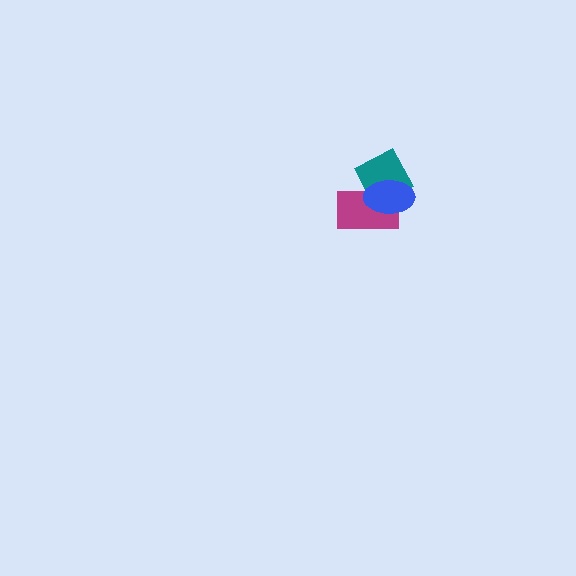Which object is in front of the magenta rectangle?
The blue ellipse is in front of the magenta rectangle.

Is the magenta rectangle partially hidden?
Yes, it is partially covered by another shape.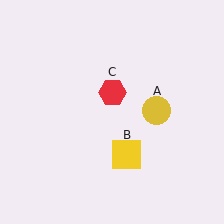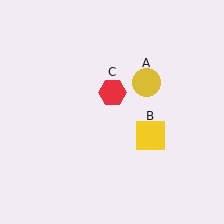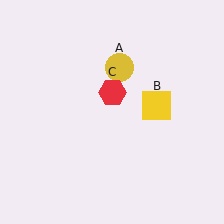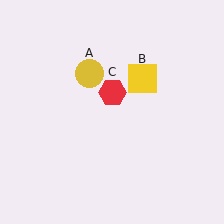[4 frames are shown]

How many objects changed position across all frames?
2 objects changed position: yellow circle (object A), yellow square (object B).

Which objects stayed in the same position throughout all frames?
Red hexagon (object C) remained stationary.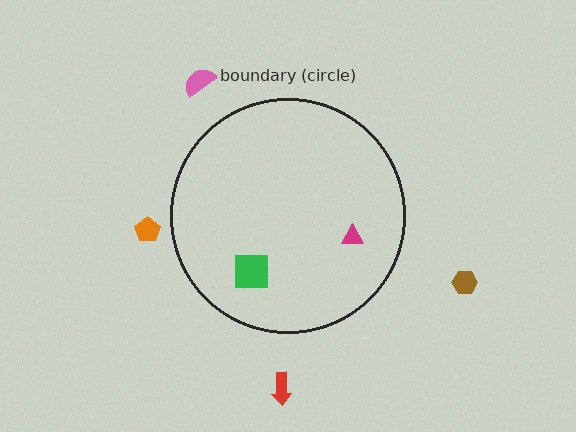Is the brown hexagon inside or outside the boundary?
Outside.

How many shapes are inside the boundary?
2 inside, 4 outside.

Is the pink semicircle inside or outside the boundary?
Outside.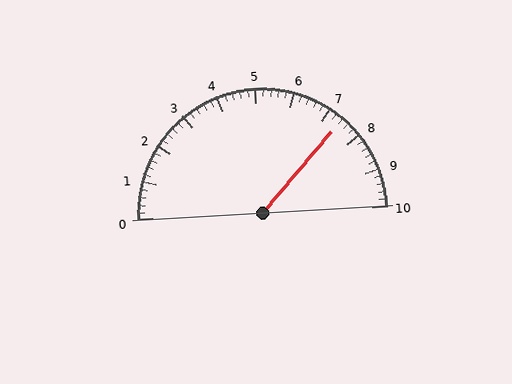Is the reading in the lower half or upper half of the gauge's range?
The reading is in the upper half of the range (0 to 10).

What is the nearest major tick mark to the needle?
The nearest major tick mark is 7.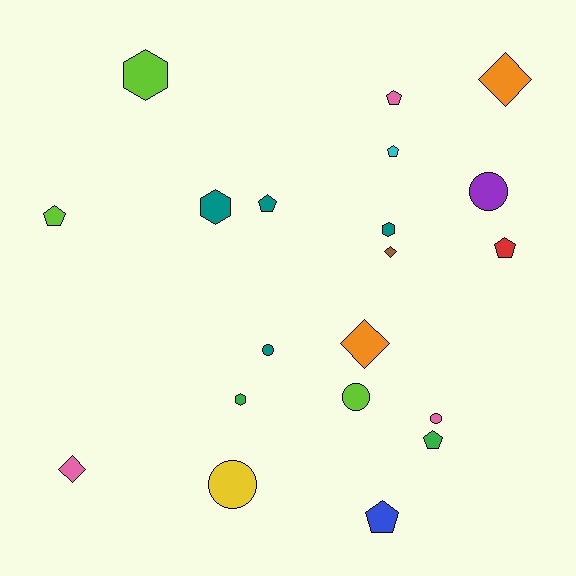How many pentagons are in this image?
There are 7 pentagons.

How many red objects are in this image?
There is 1 red object.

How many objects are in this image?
There are 20 objects.